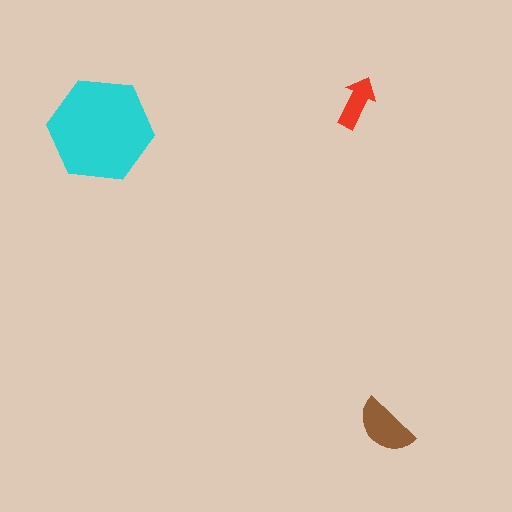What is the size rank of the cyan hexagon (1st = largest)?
1st.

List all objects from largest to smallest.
The cyan hexagon, the brown semicircle, the red arrow.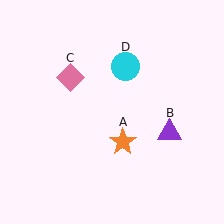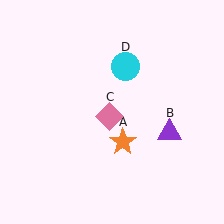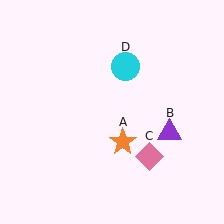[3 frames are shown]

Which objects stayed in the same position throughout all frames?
Orange star (object A) and purple triangle (object B) and cyan circle (object D) remained stationary.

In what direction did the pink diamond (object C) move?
The pink diamond (object C) moved down and to the right.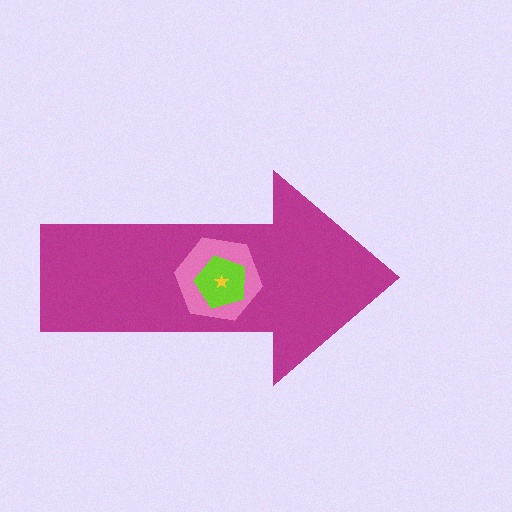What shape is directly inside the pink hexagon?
The lime pentagon.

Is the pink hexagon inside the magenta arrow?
Yes.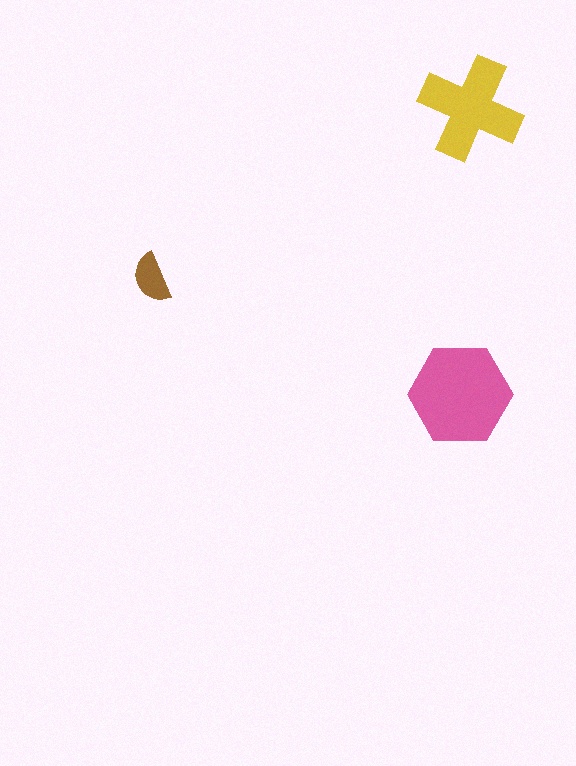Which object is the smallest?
The brown semicircle.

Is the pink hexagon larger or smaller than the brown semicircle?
Larger.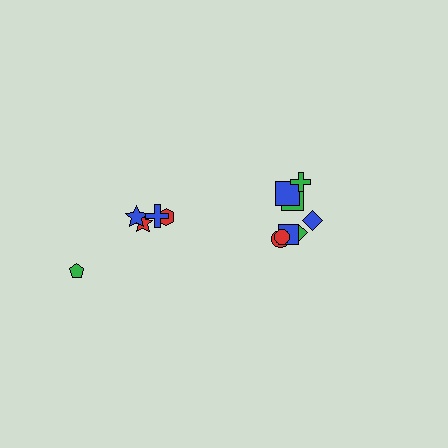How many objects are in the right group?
There are 8 objects.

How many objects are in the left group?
There are 5 objects.